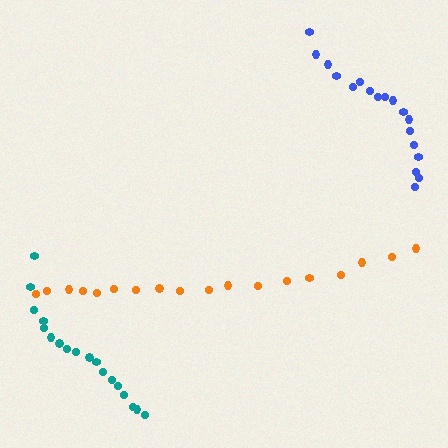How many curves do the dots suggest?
There are 3 distinct paths.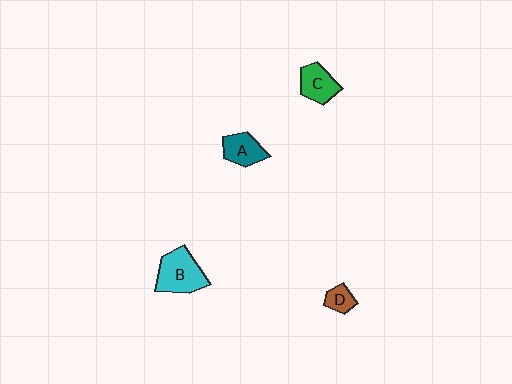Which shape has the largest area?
Shape B (cyan).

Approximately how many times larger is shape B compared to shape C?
Approximately 1.5 times.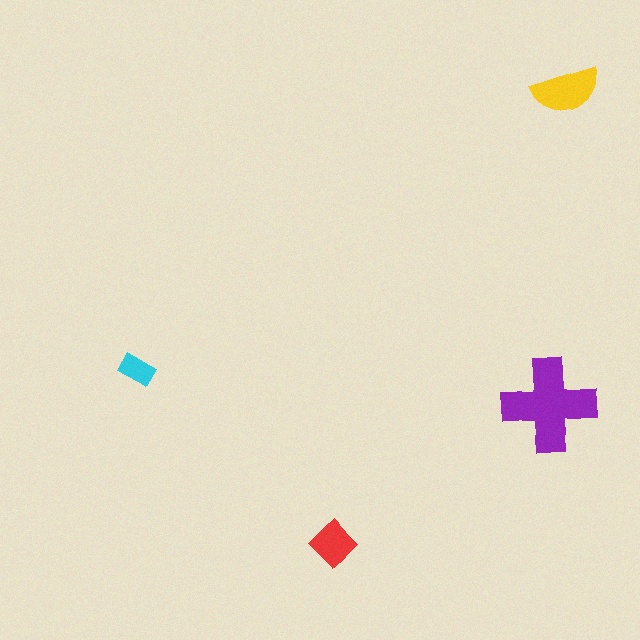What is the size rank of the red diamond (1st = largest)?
3rd.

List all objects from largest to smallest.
The purple cross, the yellow semicircle, the red diamond, the cyan rectangle.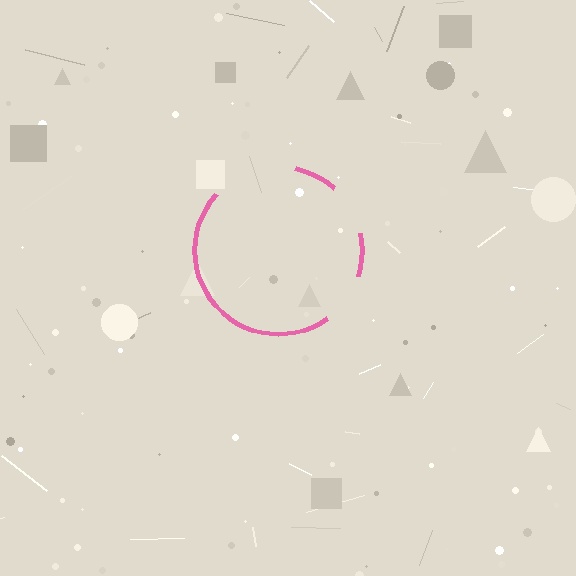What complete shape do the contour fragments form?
The contour fragments form a circle.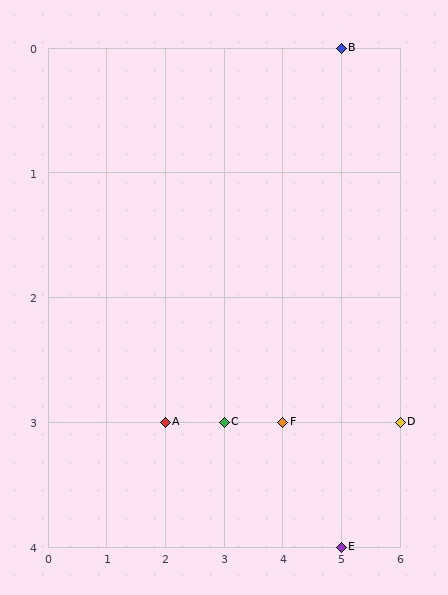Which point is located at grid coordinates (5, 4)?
Point E is at (5, 4).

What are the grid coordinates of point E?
Point E is at grid coordinates (5, 4).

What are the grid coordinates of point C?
Point C is at grid coordinates (3, 3).